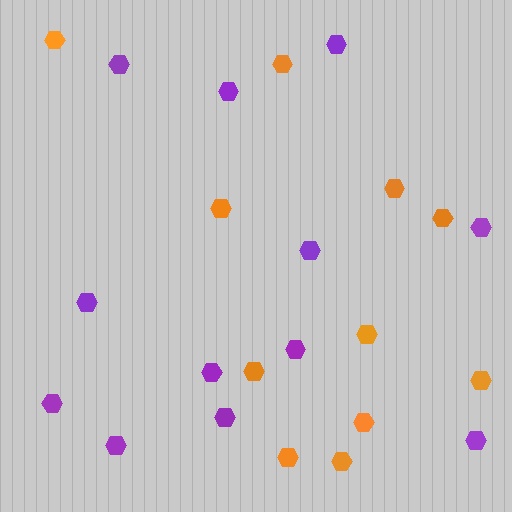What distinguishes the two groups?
There are 2 groups: one group of orange hexagons (11) and one group of purple hexagons (12).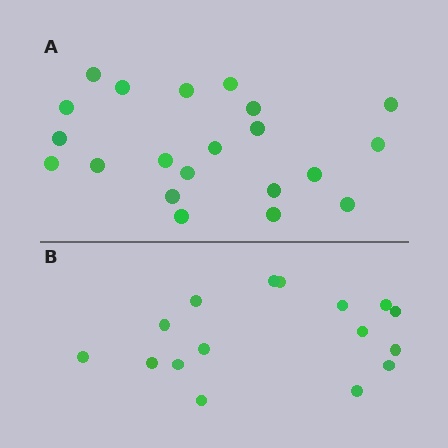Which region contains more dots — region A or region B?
Region A (the top region) has more dots.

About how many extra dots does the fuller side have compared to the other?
Region A has about 5 more dots than region B.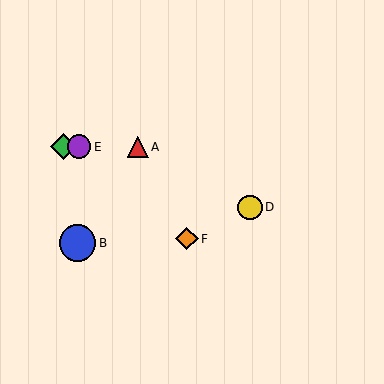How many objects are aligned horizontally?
3 objects (A, C, E) are aligned horizontally.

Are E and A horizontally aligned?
Yes, both are at y≈147.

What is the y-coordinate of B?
Object B is at y≈243.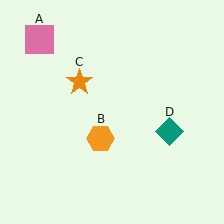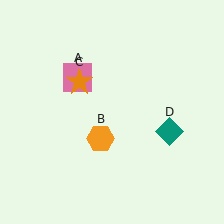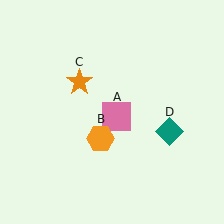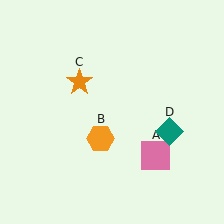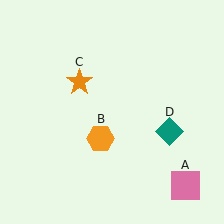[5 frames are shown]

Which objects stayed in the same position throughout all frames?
Orange hexagon (object B) and orange star (object C) and teal diamond (object D) remained stationary.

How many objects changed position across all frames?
1 object changed position: pink square (object A).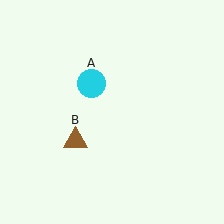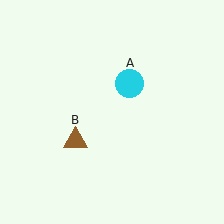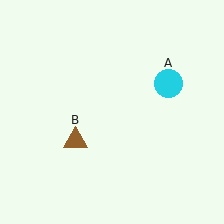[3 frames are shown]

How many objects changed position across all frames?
1 object changed position: cyan circle (object A).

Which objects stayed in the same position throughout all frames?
Brown triangle (object B) remained stationary.